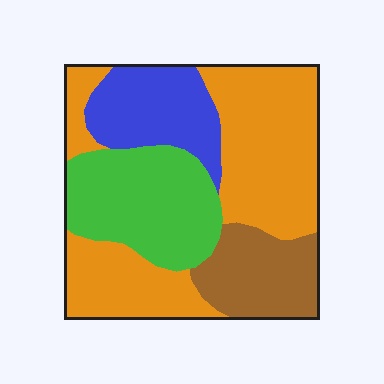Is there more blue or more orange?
Orange.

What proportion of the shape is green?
Green covers roughly 25% of the shape.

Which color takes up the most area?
Orange, at roughly 45%.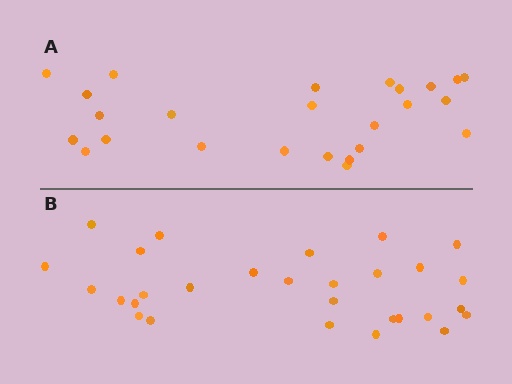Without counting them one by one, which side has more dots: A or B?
Region B (the bottom region) has more dots.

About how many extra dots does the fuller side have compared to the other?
Region B has about 4 more dots than region A.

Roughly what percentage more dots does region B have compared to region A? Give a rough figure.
About 15% more.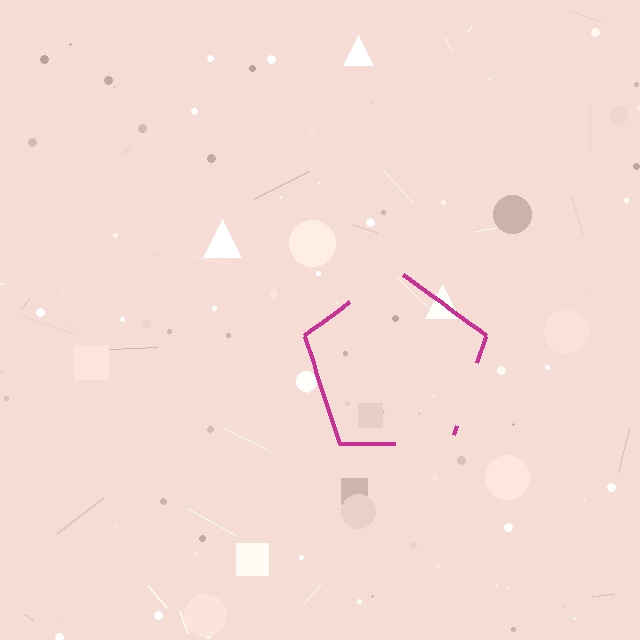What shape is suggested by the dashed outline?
The dashed outline suggests a pentagon.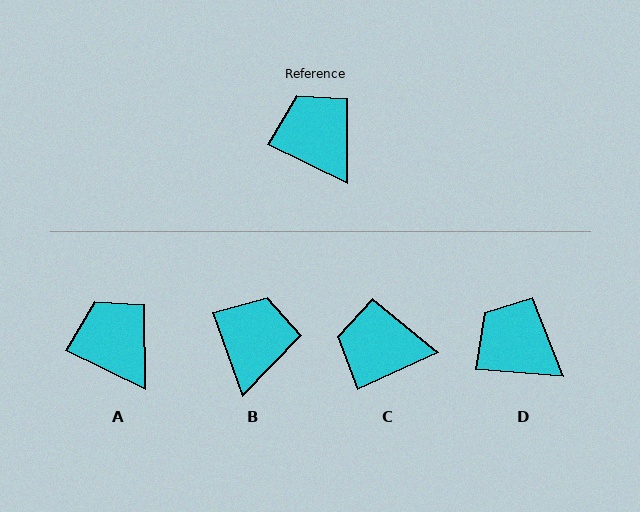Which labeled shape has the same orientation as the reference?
A.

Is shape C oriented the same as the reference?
No, it is off by about 51 degrees.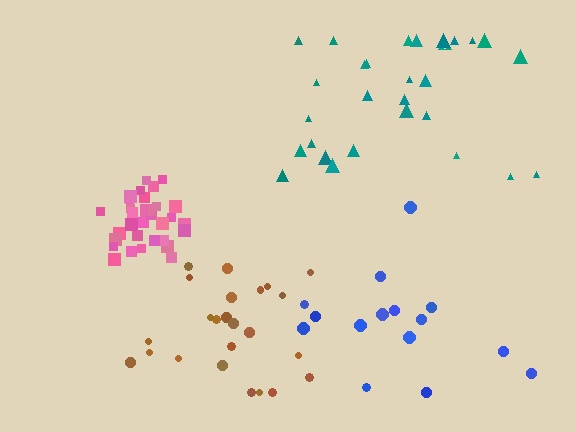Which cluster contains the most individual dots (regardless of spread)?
Pink (33).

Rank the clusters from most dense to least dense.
pink, brown, teal, blue.